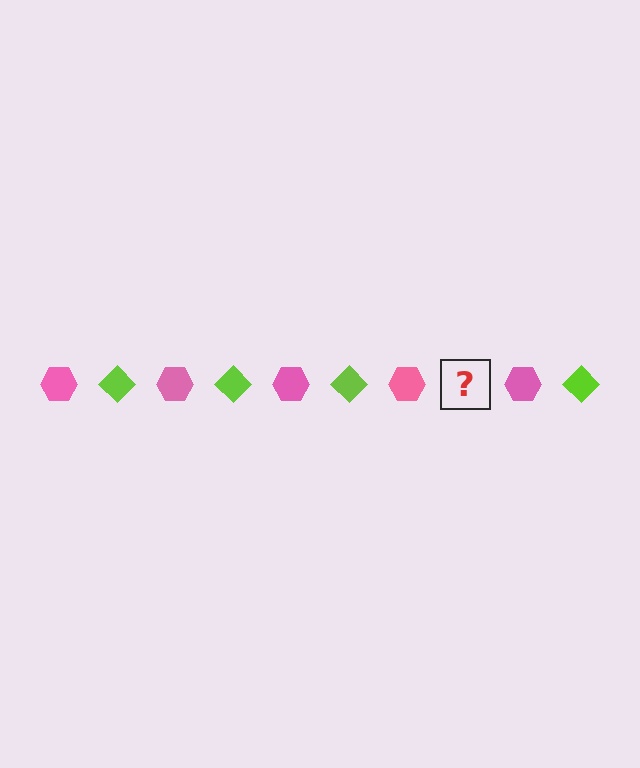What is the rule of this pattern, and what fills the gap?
The rule is that the pattern alternates between pink hexagon and lime diamond. The gap should be filled with a lime diamond.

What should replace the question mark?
The question mark should be replaced with a lime diamond.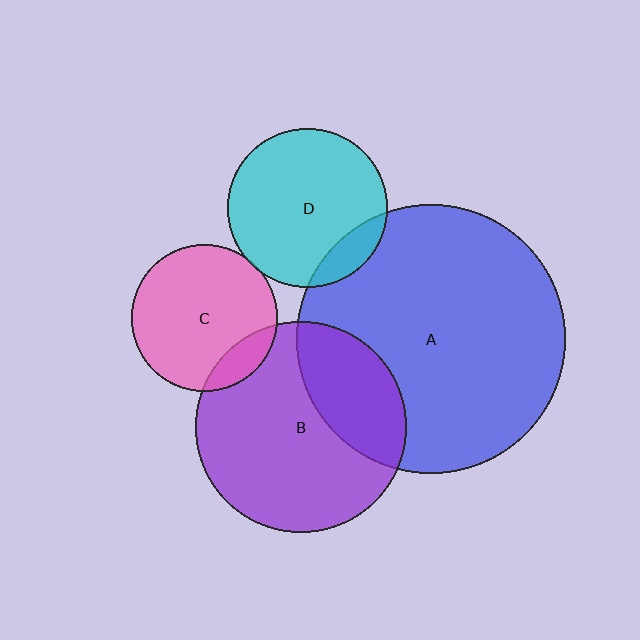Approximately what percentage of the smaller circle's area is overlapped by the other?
Approximately 15%.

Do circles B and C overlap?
Yes.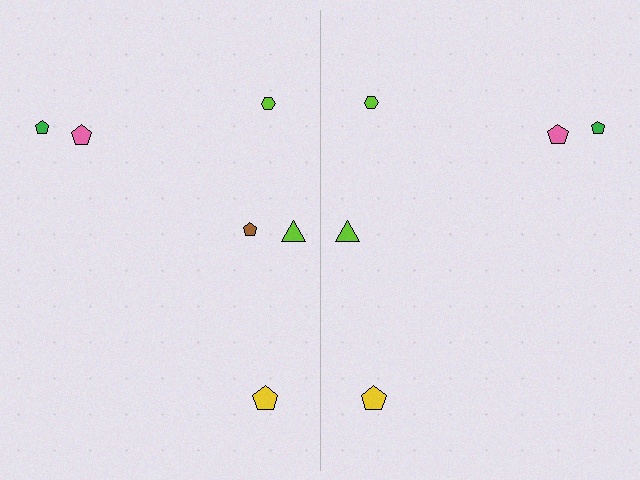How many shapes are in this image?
There are 11 shapes in this image.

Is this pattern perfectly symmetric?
No, the pattern is not perfectly symmetric. A brown pentagon is missing from the right side.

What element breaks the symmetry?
A brown pentagon is missing from the right side.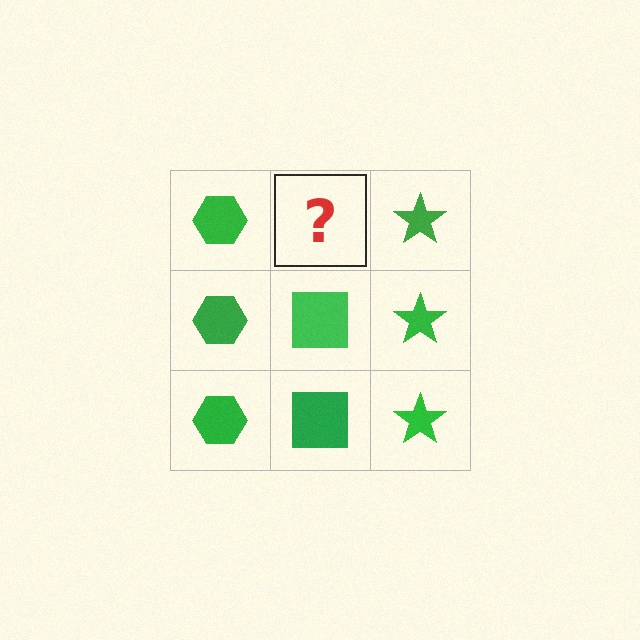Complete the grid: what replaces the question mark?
The question mark should be replaced with a green square.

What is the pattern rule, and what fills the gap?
The rule is that each column has a consistent shape. The gap should be filled with a green square.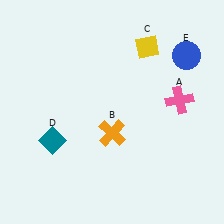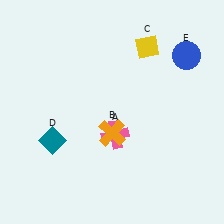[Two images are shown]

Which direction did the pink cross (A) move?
The pink cross (A) moved left.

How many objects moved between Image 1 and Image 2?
1 object moved between the two images.